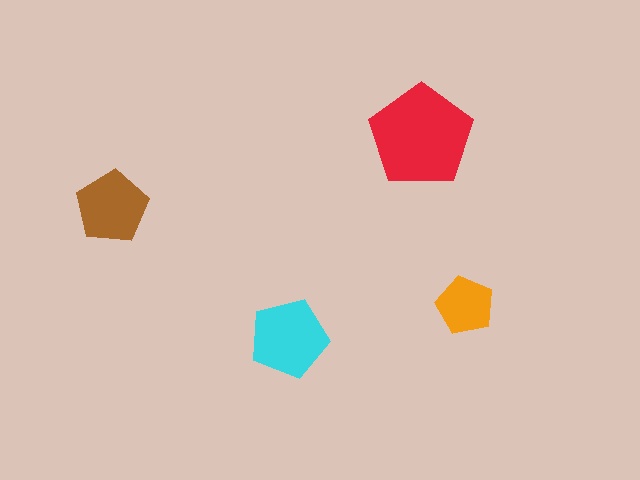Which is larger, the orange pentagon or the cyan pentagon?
The cyan one.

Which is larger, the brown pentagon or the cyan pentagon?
The cyan one.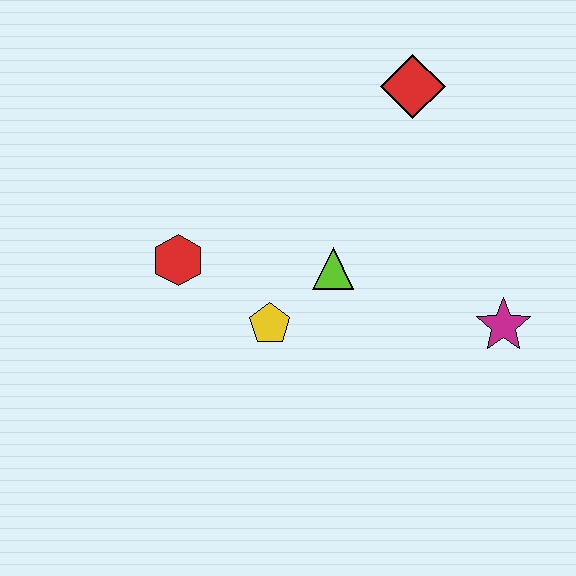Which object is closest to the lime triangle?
The yellow pentagon is closest to the lime triangle.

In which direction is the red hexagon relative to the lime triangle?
The red hexagon is to the left of the lime triangle.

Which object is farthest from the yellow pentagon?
The red diamond is farthest from the yellow pentagon.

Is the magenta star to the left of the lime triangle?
No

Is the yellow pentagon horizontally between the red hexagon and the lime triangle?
Yes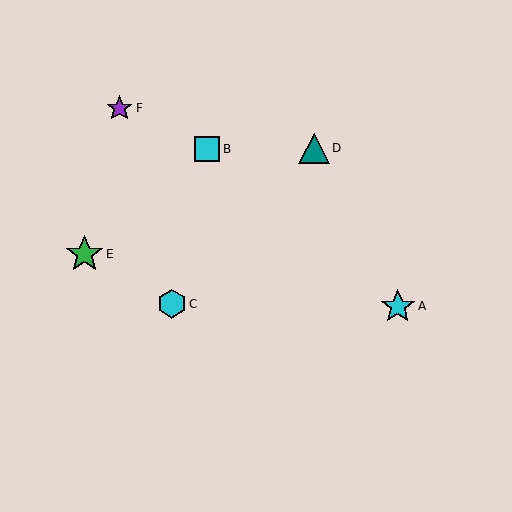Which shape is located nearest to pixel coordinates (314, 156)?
The teal triangle (labeled D) at (314, 148) is nearest to that location.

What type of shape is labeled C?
Shape C is a cyan hexagon.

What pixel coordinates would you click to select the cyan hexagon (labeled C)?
Click at (172, 304) to select the cyan hexagon C.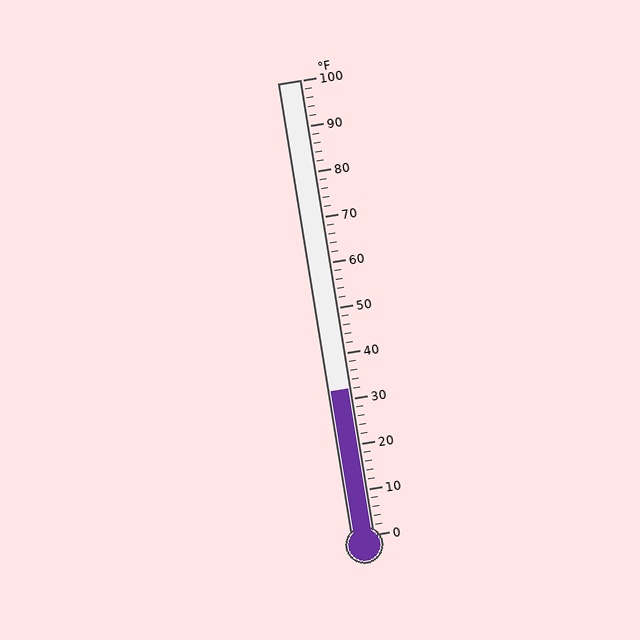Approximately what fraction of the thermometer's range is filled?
The thermometer is filled to approximately 30% of its range.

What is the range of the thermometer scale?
The thermometer scale ranges from 0°F to 100°F.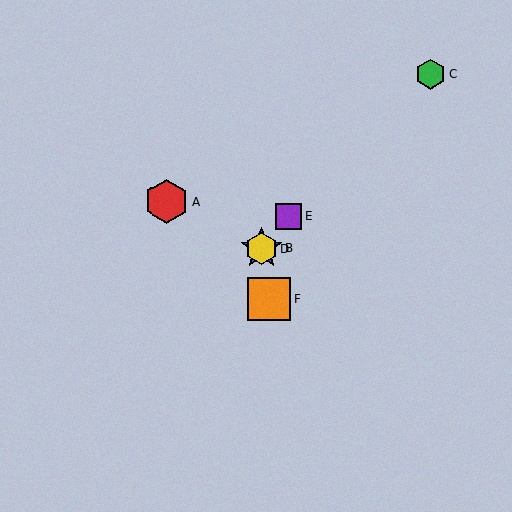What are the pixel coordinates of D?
Object D is at (262, 249).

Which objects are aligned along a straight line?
Objects A, B, D are aligned along a straight line.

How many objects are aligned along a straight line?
3 objects (A, B, D) are aligned along a straight line.